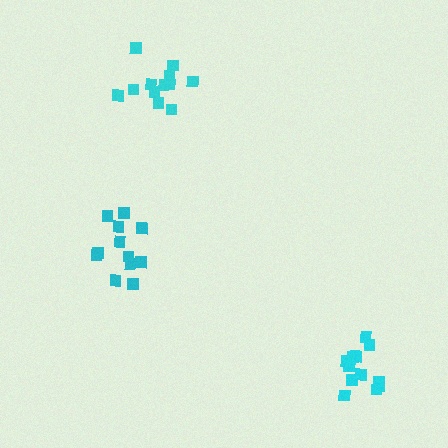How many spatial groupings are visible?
There are 3 spatial groupings.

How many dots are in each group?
Group 1: 12 dots, Group 2: 12 dots, Group 3: 12 dots (36 total).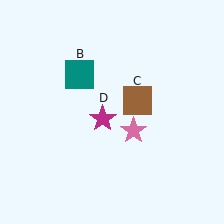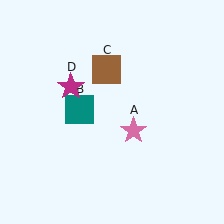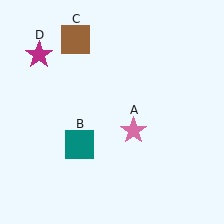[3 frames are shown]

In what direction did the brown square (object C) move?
The brown square (object C) moved up and to the left.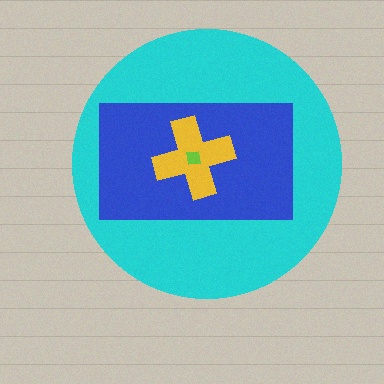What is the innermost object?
The lime square.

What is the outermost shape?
The cyan circle.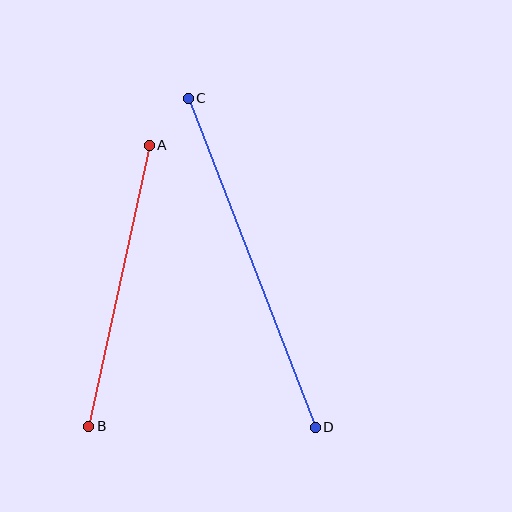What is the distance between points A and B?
The distance is approximately 287 pixels.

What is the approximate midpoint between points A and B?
The midpoint is at approximately (119, 286) pixels.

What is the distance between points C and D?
The distance is approximately 353 pixels.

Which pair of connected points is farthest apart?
Points C and D are farthest apart.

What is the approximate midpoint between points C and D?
The midpoint is at approximately (252, 263) pixels.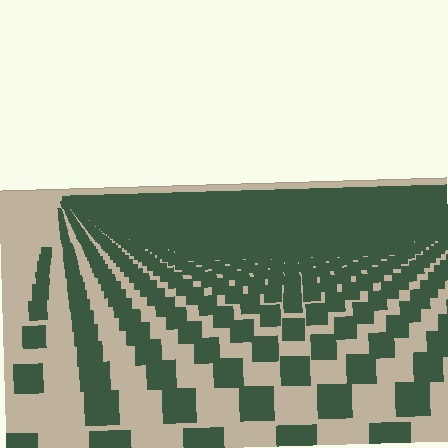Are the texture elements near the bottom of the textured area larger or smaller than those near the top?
Larger. Near the bottom, elements are closer to the viewer and appear at a bigger on-screen size.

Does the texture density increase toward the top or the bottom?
Density increases toward the top.